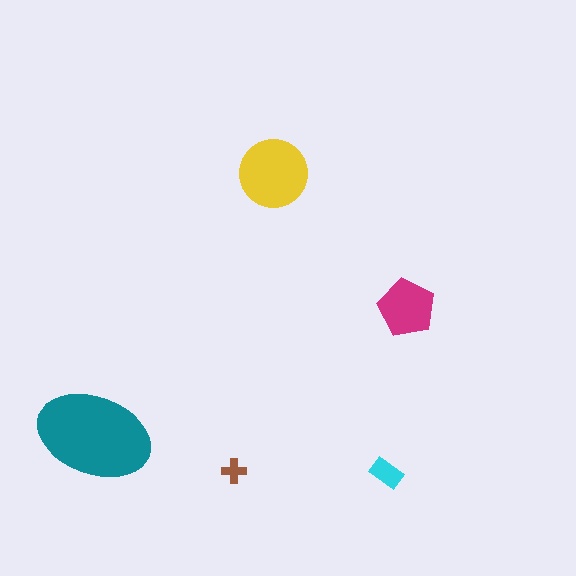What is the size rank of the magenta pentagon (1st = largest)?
3rd.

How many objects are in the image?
There are 5 objects in the image.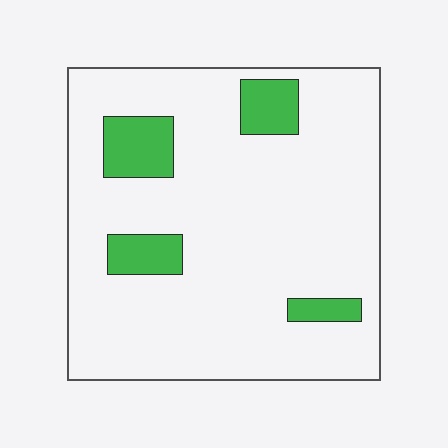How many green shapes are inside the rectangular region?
4.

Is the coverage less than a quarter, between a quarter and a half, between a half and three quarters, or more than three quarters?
Less than a quarter.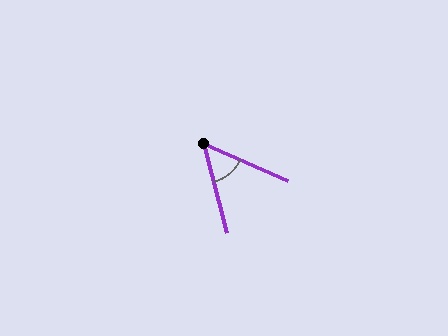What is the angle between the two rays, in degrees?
Approximately 52 degrees.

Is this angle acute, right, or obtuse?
It is acute.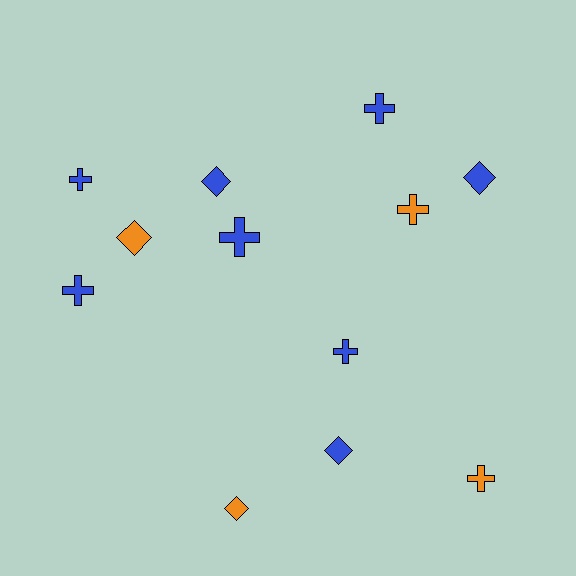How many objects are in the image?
There are 12 objects.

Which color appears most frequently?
Blue, with 8 objects.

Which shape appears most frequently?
Cross, with 7 objects.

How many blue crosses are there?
There are 5 blue crosses.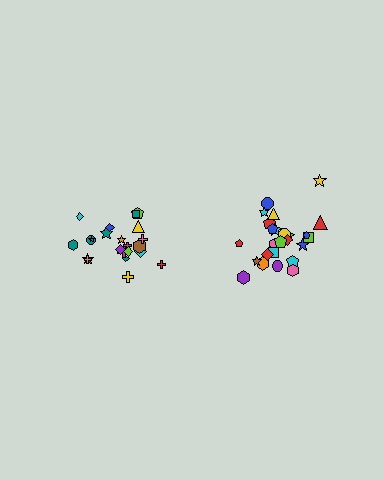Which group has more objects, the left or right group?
The right group.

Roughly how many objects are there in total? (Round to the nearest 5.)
Roughly 45 objects in total.